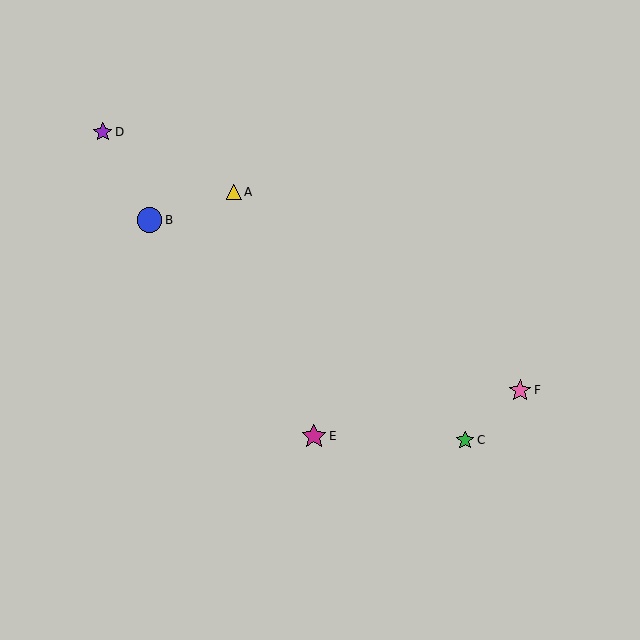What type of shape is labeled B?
Shape B is a blue circle.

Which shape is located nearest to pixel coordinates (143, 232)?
The blue circle (labeled B) at (149, 220) is nearest to that location.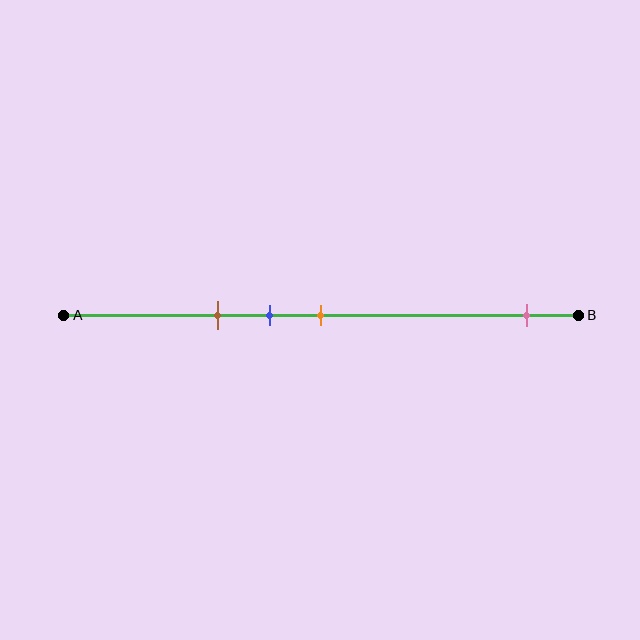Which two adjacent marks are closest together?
The blue and orange marks are the closest adjacent pair.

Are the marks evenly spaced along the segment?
No, the marks are not evenly spaced.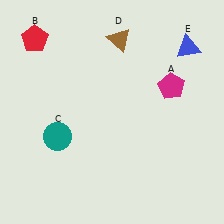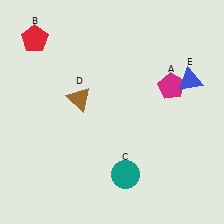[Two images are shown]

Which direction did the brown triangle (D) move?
The brown triangle (D) moved down.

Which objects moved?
The objects that moved are: the teal circle (C), the brown triangle (D), the blue triangle (E).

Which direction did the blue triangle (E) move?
The blue triangle (E) moved down.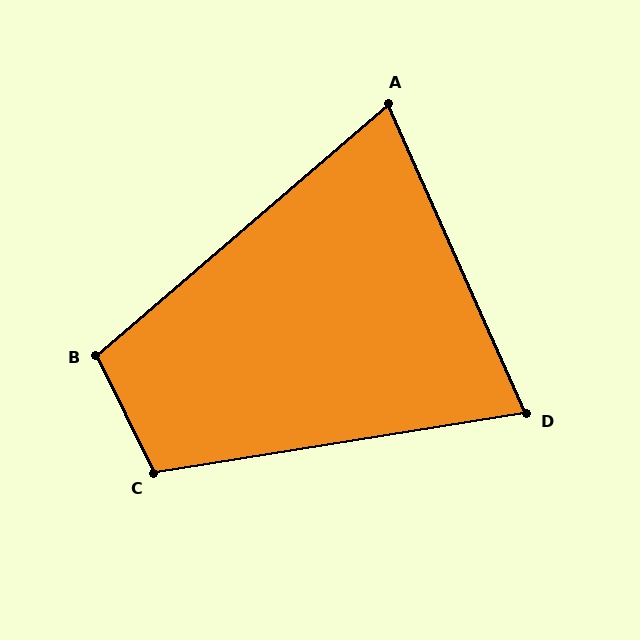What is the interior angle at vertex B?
Approximately 105 degrees (obtuse).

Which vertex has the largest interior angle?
C, at approximately 107 degrees.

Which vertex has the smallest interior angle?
A, at approximately 73 degrees.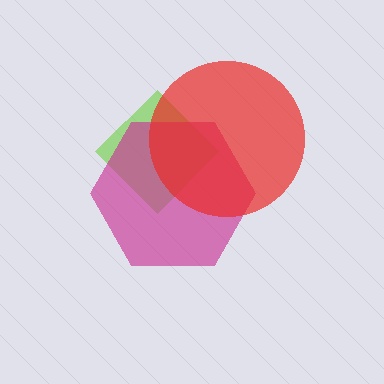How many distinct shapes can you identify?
There are 3 distinct shapes: a lime diamond, a magenta hexagon, a red circle.